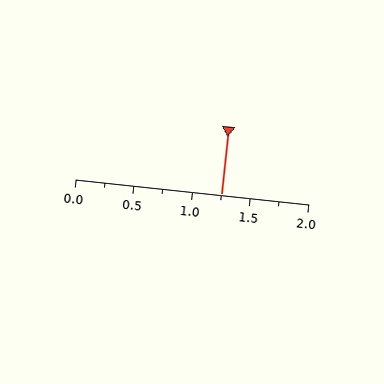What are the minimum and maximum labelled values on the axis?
The axis runs from 0.0 to 2.0.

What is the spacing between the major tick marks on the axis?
The major ticks are spaced 0.5 apart.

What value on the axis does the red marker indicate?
The marker indicates approximately 1.25.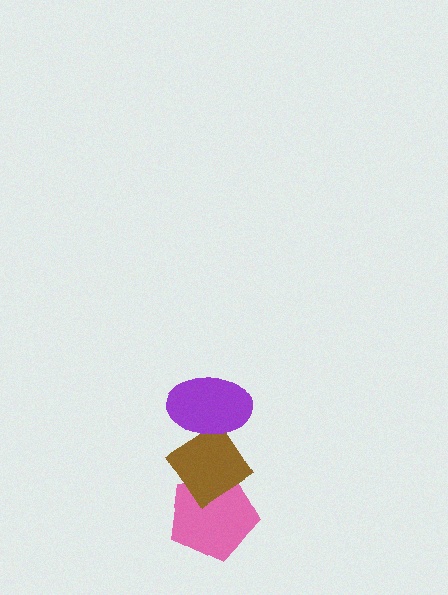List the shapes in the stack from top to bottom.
From top to bottom: the purple ellipse, the brown diamond, the pink pentagon.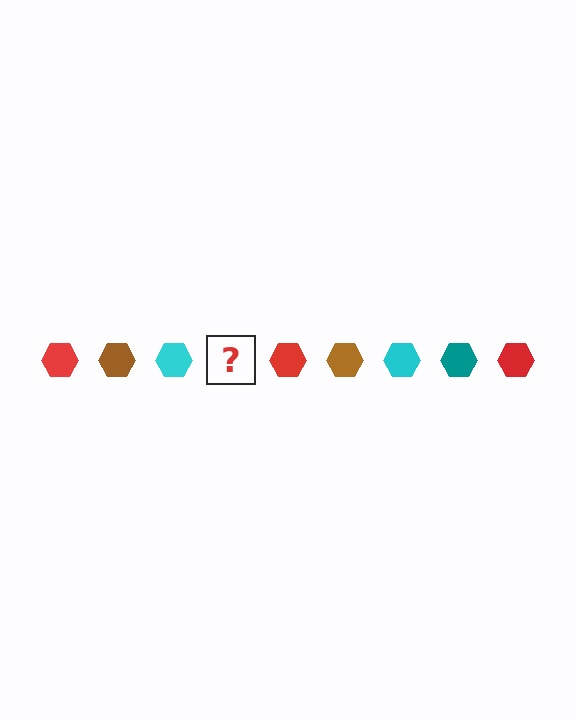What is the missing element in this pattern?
The missing element is a teal hexagon.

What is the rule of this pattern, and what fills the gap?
The rule is that the pattern cycles through red, brown, cyan, teal hexagons. The gap should be filled with a teal hexagon.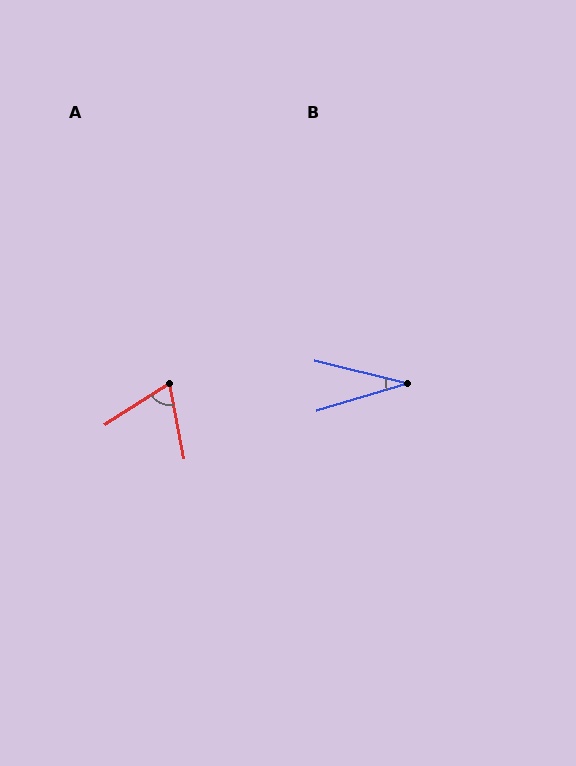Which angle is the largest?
A, at approximately 67 degrees.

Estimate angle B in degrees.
Approximately 30 degrees.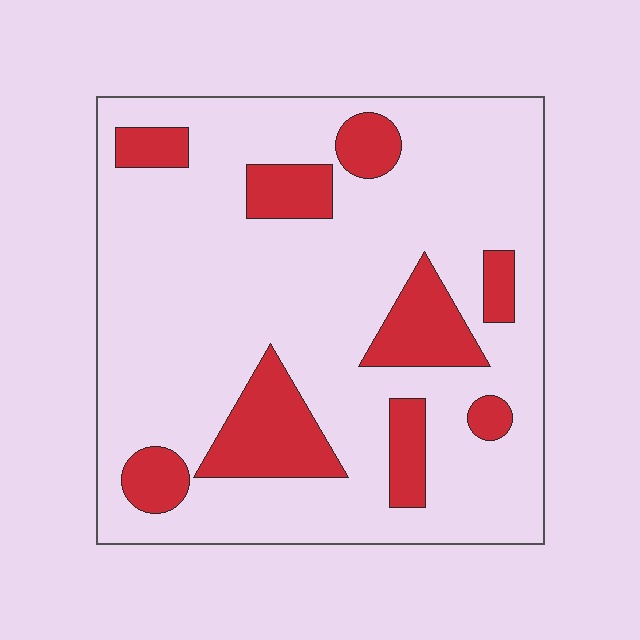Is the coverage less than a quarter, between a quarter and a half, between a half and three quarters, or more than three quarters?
Less than a quarter.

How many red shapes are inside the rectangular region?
9.